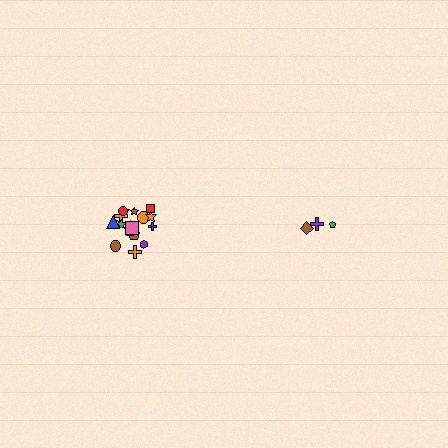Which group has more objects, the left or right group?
The left group.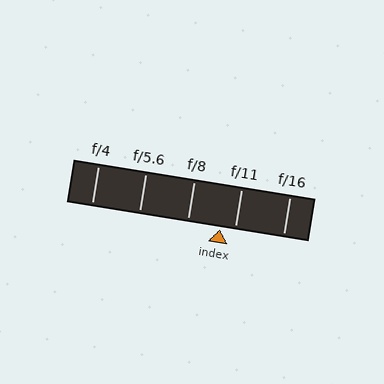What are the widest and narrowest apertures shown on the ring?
The widest aperture shown is f/4 and the narrowest is f/16.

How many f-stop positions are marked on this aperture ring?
There are 5 f-stop positions marked.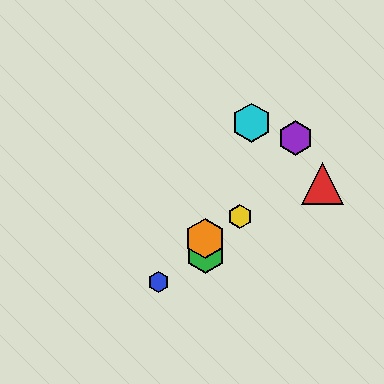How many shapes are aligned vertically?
2 shapes (the green hexagon, the orange hexagon) are aligned vertically.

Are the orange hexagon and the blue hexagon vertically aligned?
No, the orange hexagon is at x≈205 and the blue hexagon is at x≈158.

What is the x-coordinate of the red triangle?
The red triangle is at x≈323.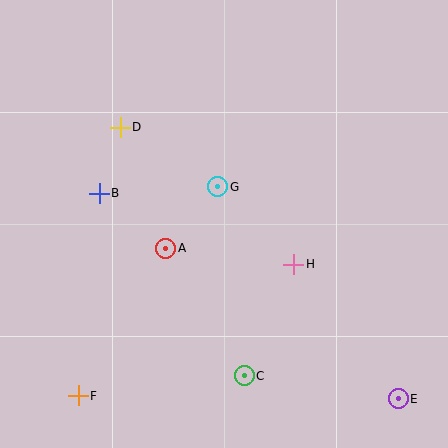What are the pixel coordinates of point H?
Point H is at (294, 264).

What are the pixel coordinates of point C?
Point C is at (244, 376).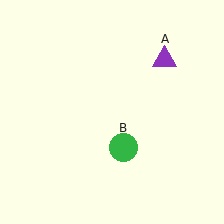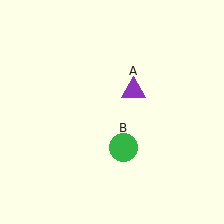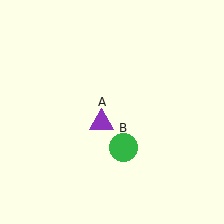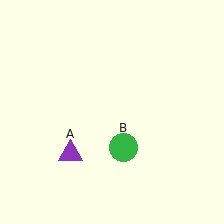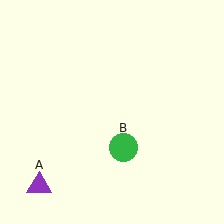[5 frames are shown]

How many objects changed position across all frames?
1 object changed position: purple triangle (object A).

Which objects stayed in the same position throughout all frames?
Green circle (object B) remained stationary.